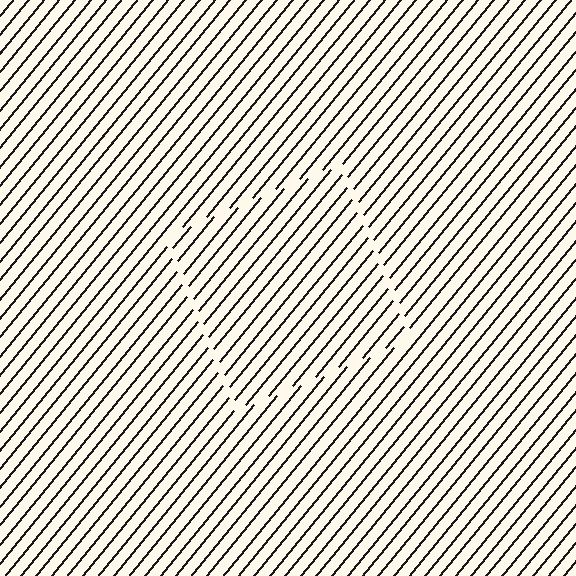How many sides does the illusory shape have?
4 sides — the line-ends trace a square.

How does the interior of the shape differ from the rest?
The interior of the shape contains the same grating, shifted by half a period — the contour is defined by the phase discontinuity where line-ends from the inner and outer gratings abut.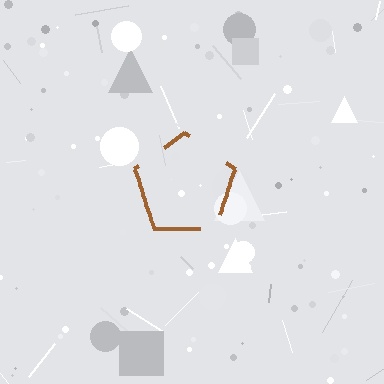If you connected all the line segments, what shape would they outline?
They would outline a pentagon.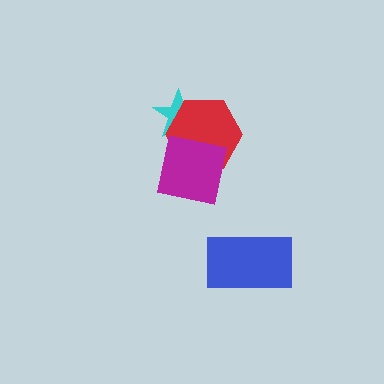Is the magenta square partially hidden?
No, no other shape covers it.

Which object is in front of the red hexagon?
The magenta square is in front of the red hexagon.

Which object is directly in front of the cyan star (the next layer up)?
The red hexagon is directly in front of the cyan star.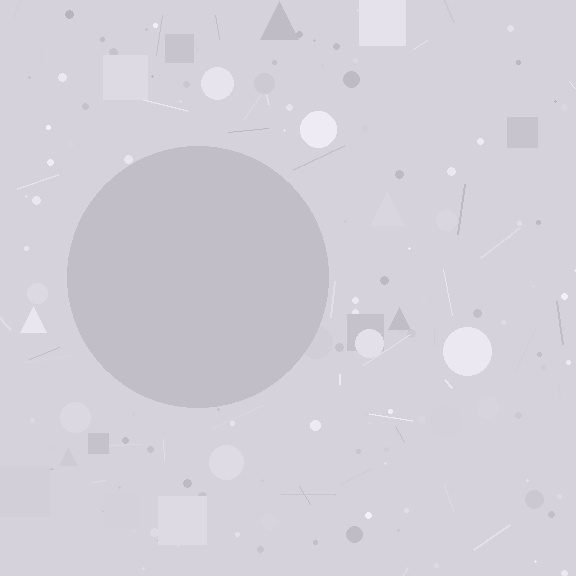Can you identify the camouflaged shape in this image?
The camouflaged shape is a circle.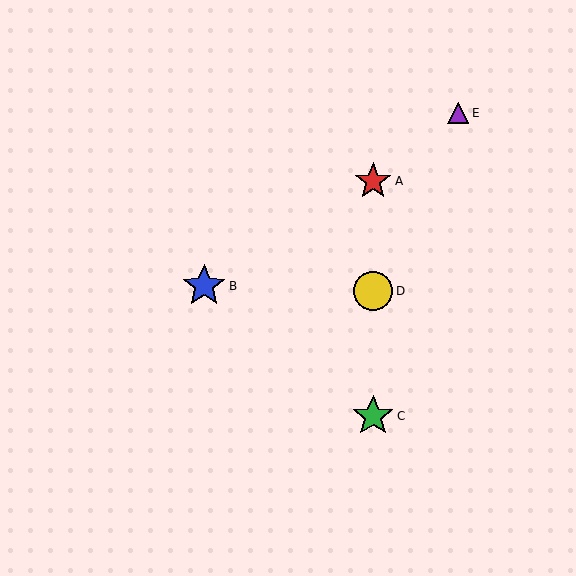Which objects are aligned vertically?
Objects A, C, D are aligned vertically.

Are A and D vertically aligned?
Yes, both are at x≈373.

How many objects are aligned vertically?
3 objects (A, C, D) are aligned vertically.